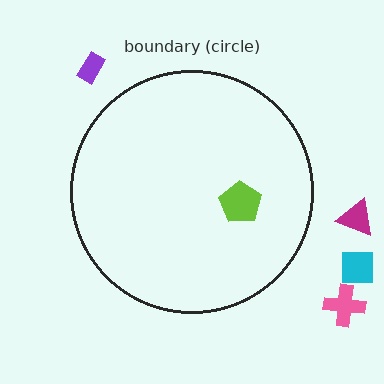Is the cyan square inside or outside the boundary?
Outside.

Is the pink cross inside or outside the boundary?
Outside.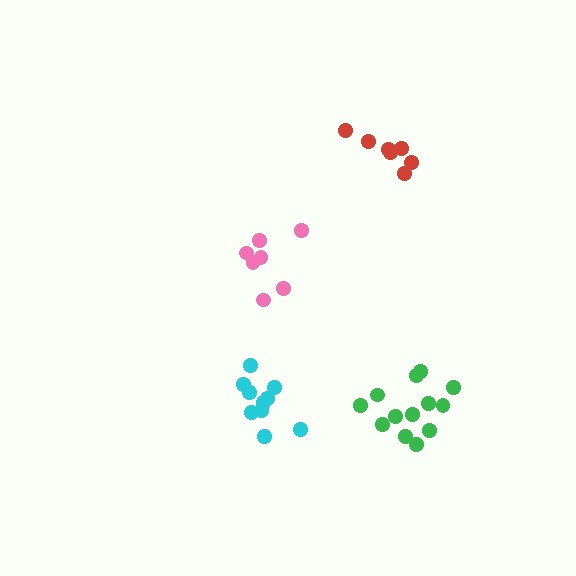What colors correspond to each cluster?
The clusters are colored: green, red, pink, cyan.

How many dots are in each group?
Group 1: 13 dots, Group 2: 7 dots, Group 3: 7 dots, Group 4: 10 dots (37 total).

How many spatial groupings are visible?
There are 4 spatial groupings.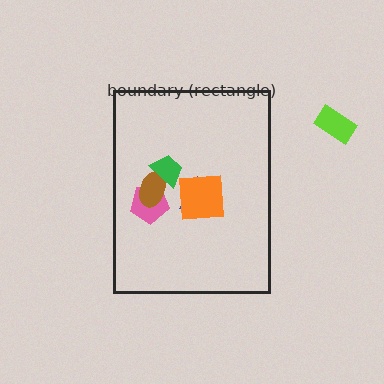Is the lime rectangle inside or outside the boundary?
Outside.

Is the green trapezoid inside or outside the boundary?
Inside.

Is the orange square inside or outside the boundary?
Inside.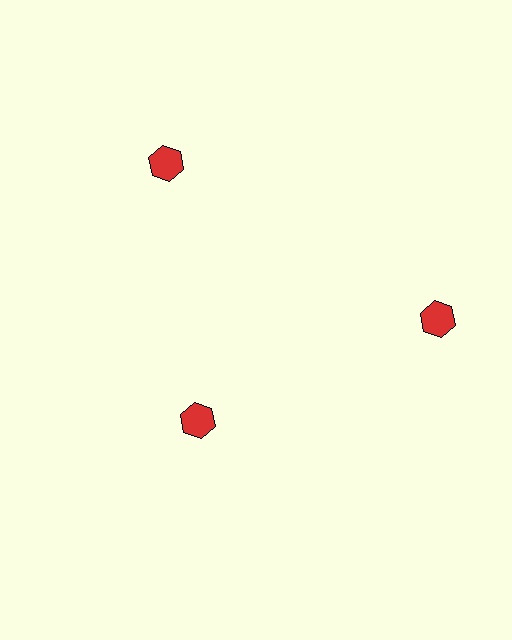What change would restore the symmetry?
The symmetry would be restored by moving it outward, back onto the ring so that all 3 hexagons sit at equal angles and equal distance from the center.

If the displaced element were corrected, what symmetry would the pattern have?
It would have 3-fold rotational symmetry — the pattern would map onto itself every 120 degrees.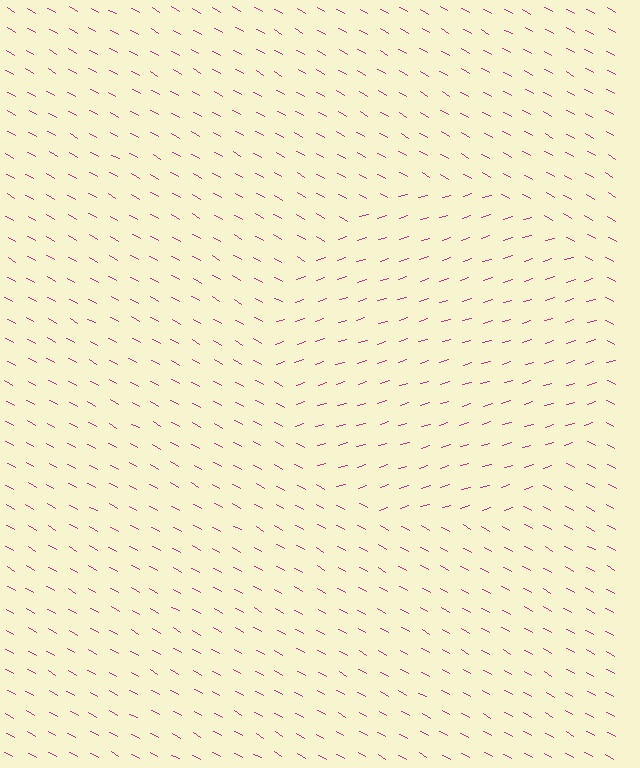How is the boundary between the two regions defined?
The boundary is defined purely by a change in line orientation (approximately 45 degrees difference). All lines are the same color and thickness.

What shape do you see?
I see a circle.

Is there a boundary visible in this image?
Yes, there is a texture boundary formed by a change in line orientation.